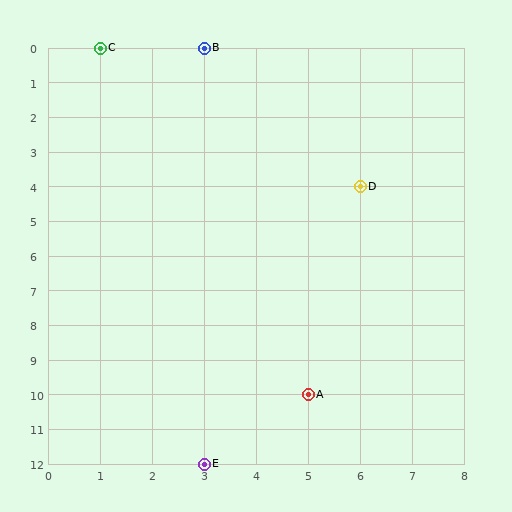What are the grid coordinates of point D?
Point D is at grid coordinates (6, 4).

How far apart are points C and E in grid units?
Points C and E are 2 columns and 12 rows apart (about 12.2 grid units diagonally).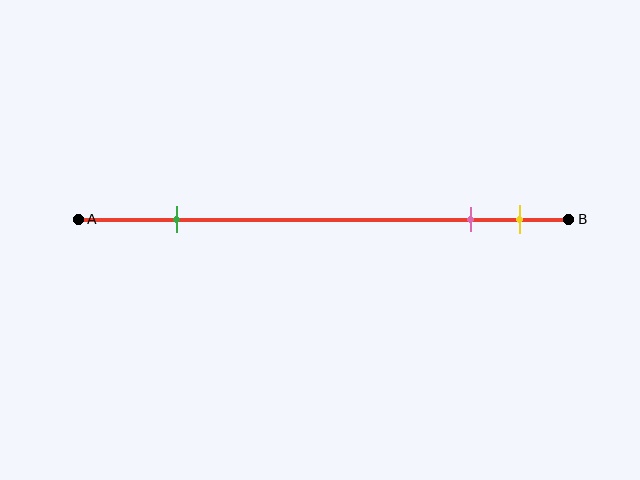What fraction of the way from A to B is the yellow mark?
The yellow mark is approximately 90% (0.9) of the way from A to B.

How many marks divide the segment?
There are 3 marks dividing the segment.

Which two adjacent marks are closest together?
The pink and yellow marks are the closest adjacent pair.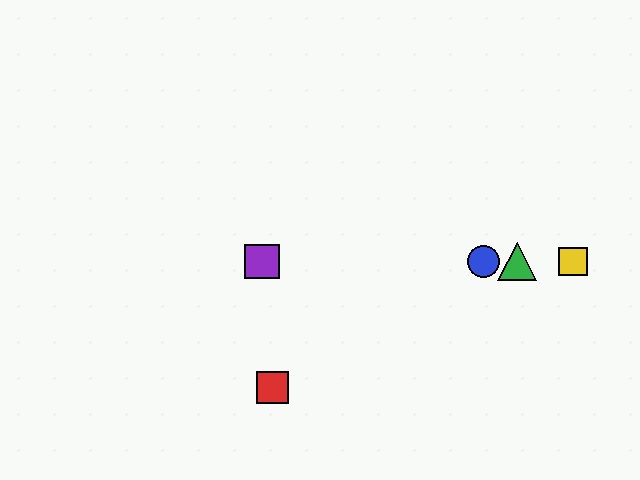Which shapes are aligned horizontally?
The blue circle, the green triangle, the yellow square, the purple square are aligned horizontally.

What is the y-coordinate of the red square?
The red square is at y≈387.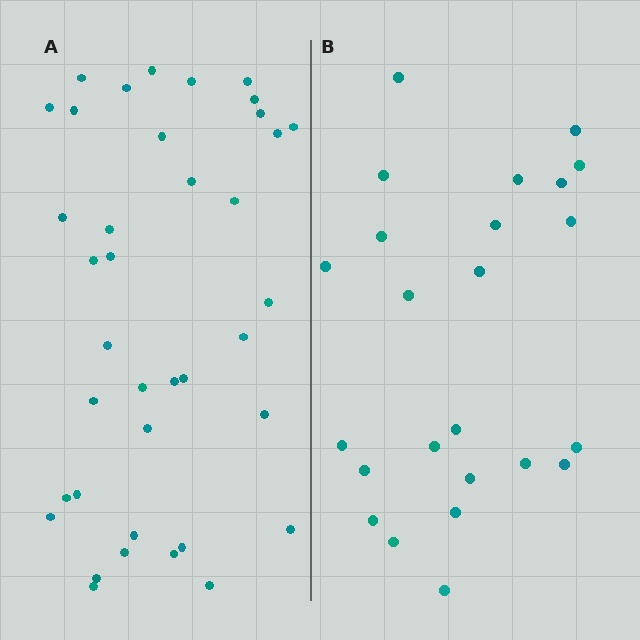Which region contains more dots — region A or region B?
Region A (the left region) has more dots.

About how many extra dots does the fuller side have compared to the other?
Region A has approximately 15 more dots than region B.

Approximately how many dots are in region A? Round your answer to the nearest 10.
About 40 dots. (The exact count is 38, which rounds to 40.)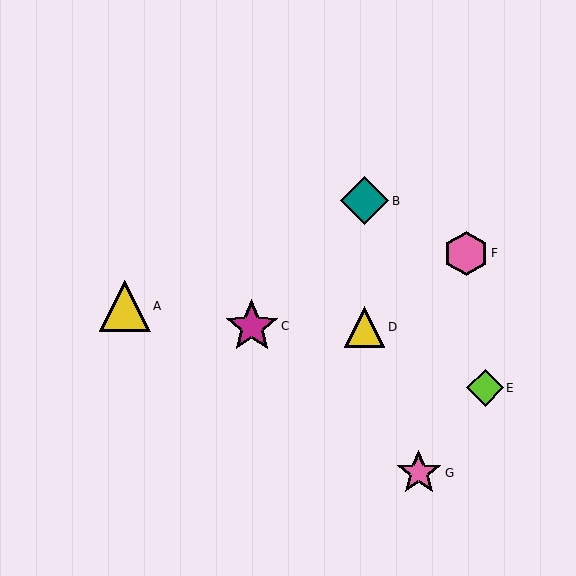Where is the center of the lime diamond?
The center of the lime diamond is at (485, 388).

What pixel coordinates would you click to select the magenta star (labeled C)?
Click at (252, 327) to select the magenta star C.